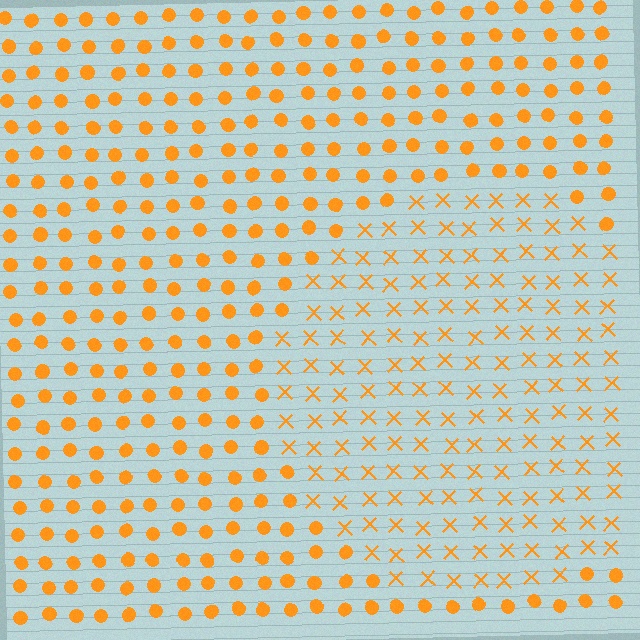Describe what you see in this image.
The image is filled with small orange elements arranged in a uniform grid. A circle-shaped region contains X marks, while the surrounding area contains circles. The boundary is defined purely by the change in element shape.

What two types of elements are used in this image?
The image uses X marks inside the circle region and circles outside it.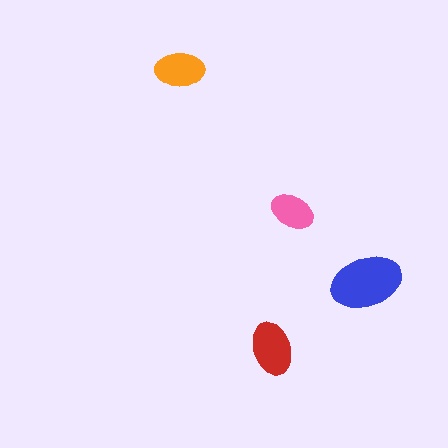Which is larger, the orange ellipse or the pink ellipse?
The orange one.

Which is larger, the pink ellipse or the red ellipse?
The red one.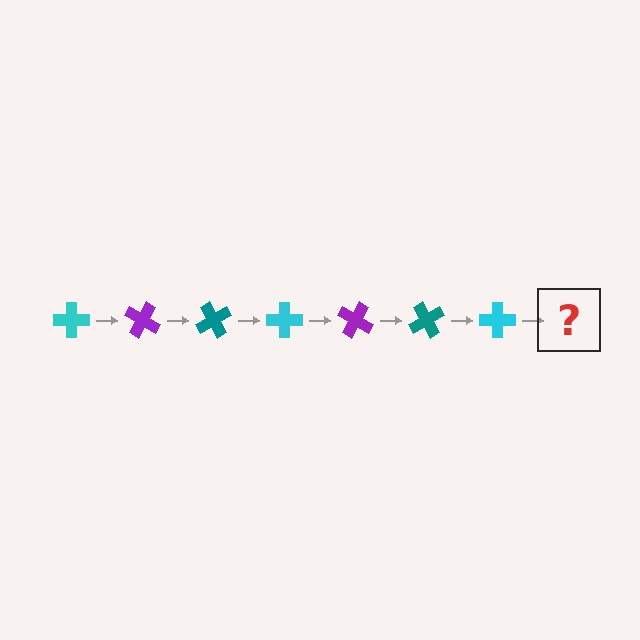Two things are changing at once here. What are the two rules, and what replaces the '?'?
The two rules are that it rotates 30 degrees each step and the color cycles through cyan, purple, and teal. The '?' should be a purple cross, rotated 210 degrees from the start.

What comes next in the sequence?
The next element should be a purple cross, rotated 210 degrees from the start.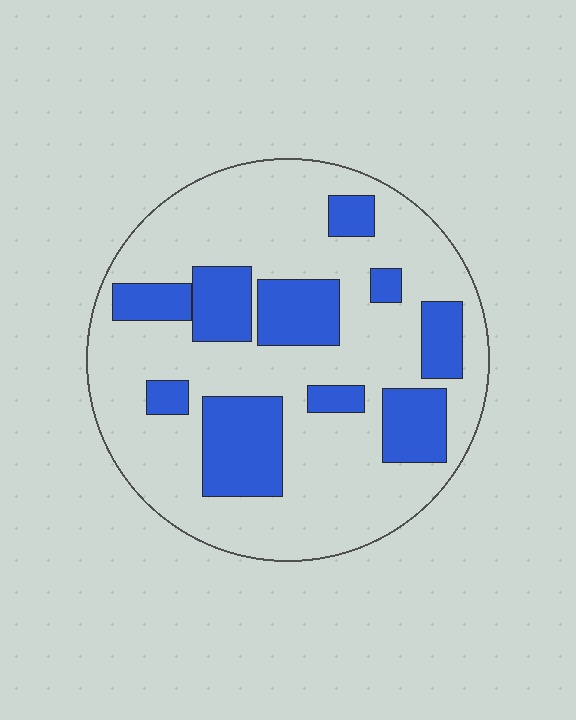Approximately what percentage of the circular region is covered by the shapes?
Approximately 30%.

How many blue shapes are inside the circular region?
10.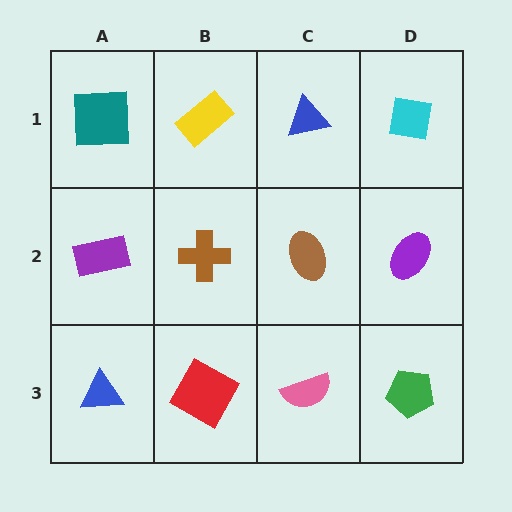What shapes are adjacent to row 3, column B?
A brown cross (row 2, column B), a blue triangle (row 3, column A), a pink semicircle (row 3, column C).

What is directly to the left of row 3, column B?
A blue triangle.